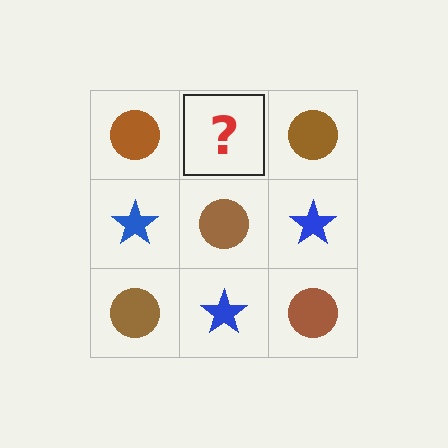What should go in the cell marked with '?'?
The missing cell should contain a blue star.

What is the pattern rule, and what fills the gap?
The rule is that it alternates brown circle and blue star in a checkerboard pattern. The gap should be filled with a blue star.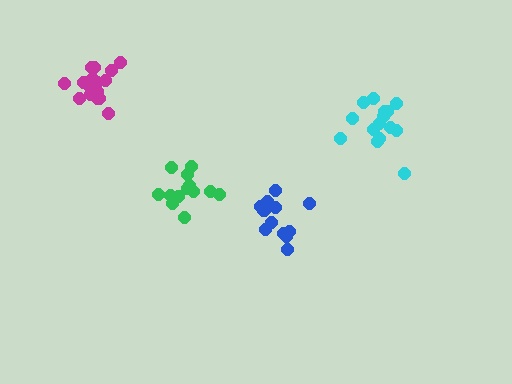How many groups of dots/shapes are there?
There are 4 groups.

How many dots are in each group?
Group 1: 16 dots, Group 2: 16 dots, Group 3: 14 dots, Group 4: 14 dots (60 total).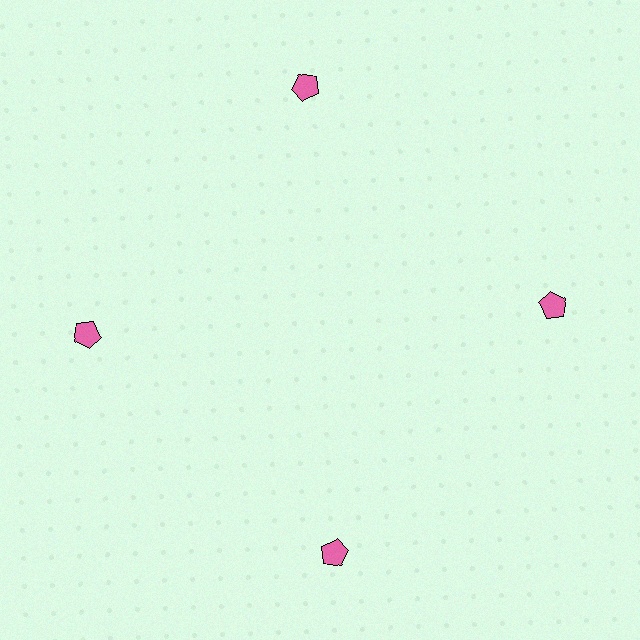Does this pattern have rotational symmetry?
Yes, this pattern has 4-fold rotational symmetry. It looks the same after rotating 90 degrees around the center.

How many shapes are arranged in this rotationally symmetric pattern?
There are 4 shapes, arranged in 4 groups of 1.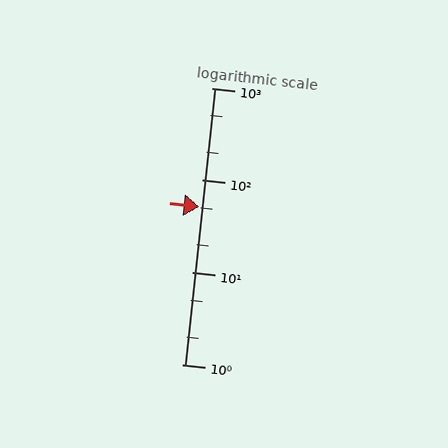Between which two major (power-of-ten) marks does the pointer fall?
The pointer is between 10 and 100.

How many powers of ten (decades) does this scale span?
The scale spans 3 decades, from 1 to 1000.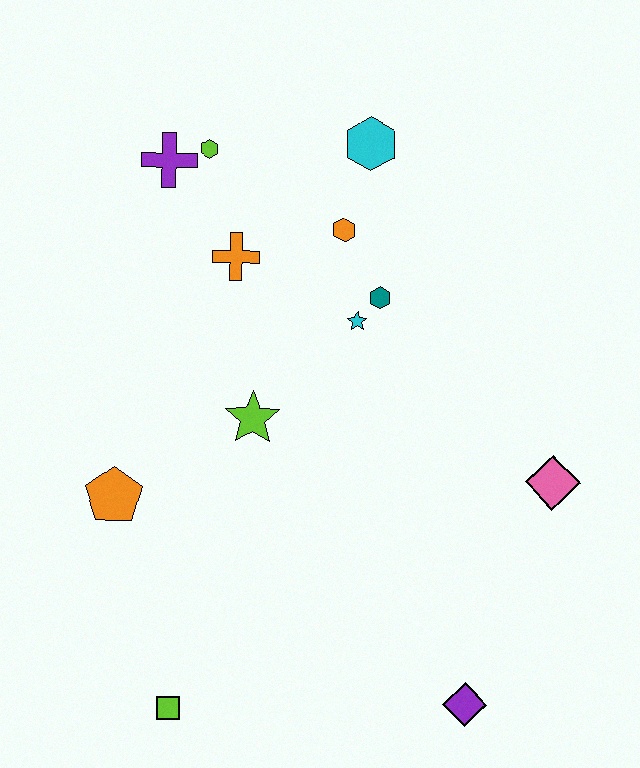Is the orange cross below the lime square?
No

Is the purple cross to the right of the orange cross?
No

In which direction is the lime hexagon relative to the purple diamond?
The lime hexagon is above the purple diamond.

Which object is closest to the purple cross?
The lime hexagon is closest to the purple cross.